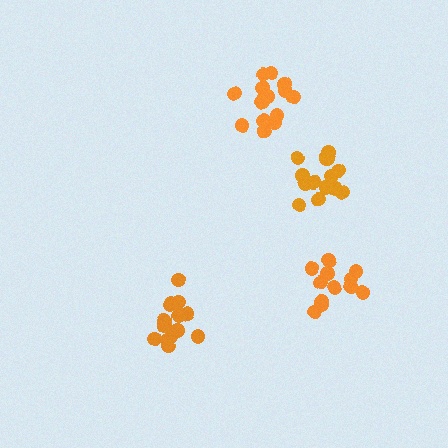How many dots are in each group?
Group 1: 12 dots, Group 2: 15 dots, Group 3: 16 dots, Group 4: 18 dots (61 total).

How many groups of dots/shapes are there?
There are 4 groups.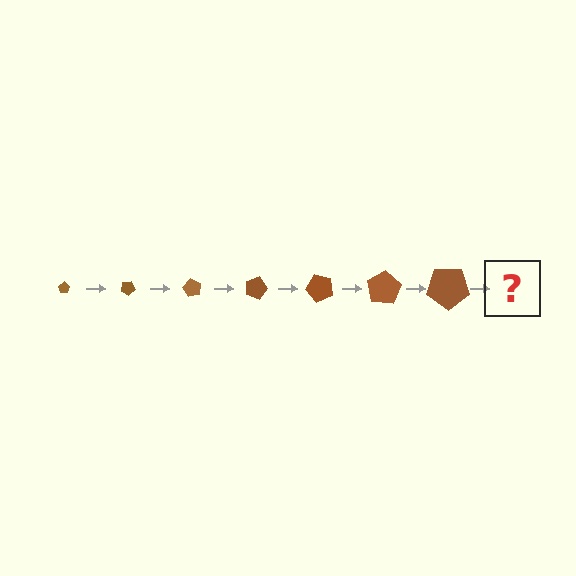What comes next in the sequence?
The next element should be a pentagon, larger than the previous one and rotated 210 degrees from the start.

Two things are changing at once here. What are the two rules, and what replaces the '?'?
The two rules are that the pentagon grows larger each step and it rotates 30 degrees each step. The '?' should be a pentagon, larger than the previous one and rotated 210 degrees from the start.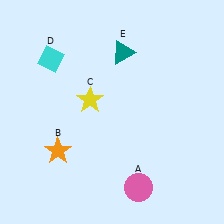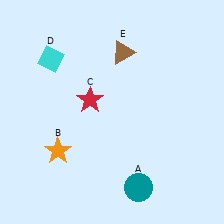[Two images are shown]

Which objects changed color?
A changed from pink to teal. C changed from yellow to red. E changed from teal to brown.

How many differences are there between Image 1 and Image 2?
There are 3 differences between the two images.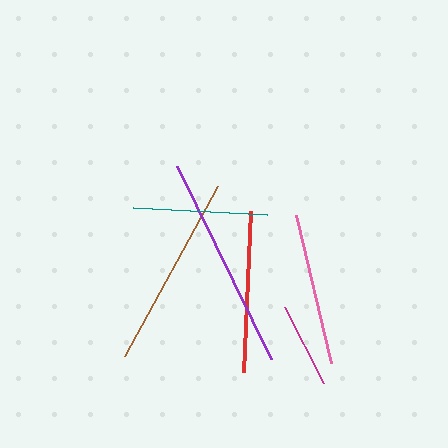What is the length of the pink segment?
The pink segment is approximately 152 pixels long.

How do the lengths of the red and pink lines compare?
The red and pink lines are approximately the same length.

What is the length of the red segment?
The red segment is approximately 161 pixels long.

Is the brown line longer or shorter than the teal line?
The brown line is longer than the teal line.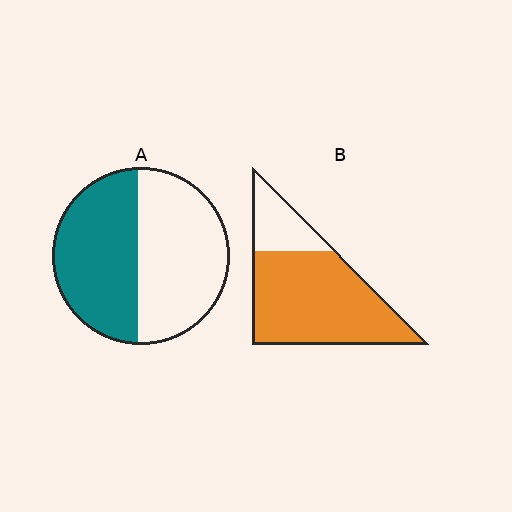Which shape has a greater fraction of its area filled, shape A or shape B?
Shape B.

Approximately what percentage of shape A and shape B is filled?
A is approximately 50% and B is approximately 75%.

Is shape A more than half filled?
Roughly half.